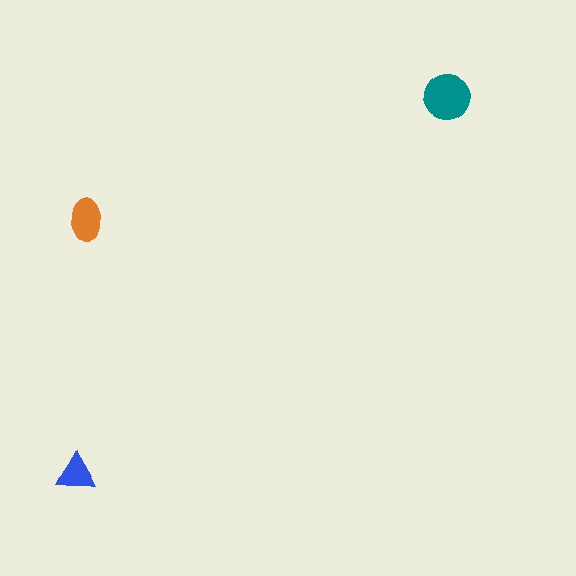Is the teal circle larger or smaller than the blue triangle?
Larger.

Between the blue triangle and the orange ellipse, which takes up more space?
The orange ellipse.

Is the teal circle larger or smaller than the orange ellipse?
Larger.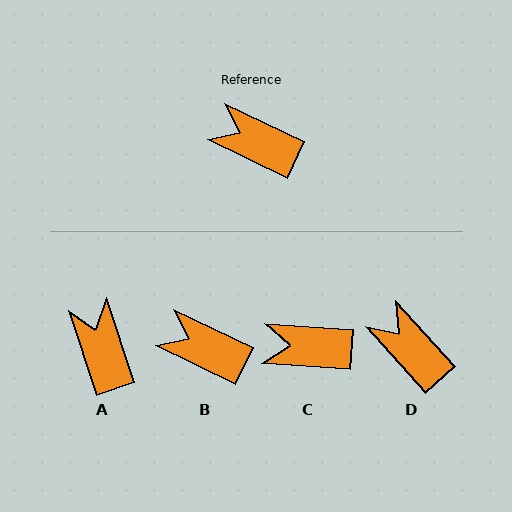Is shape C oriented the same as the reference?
No, it is off by about 22 degrees.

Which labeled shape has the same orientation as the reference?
B.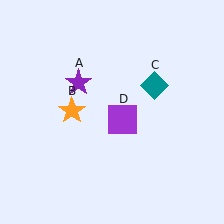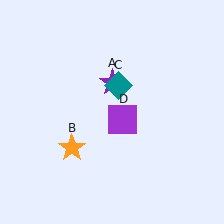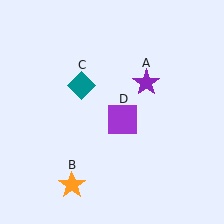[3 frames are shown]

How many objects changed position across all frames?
3 objects changed position: purple star (object A), orange star (object B), teal diamond (object C).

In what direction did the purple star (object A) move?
The purple star (object A) moved right.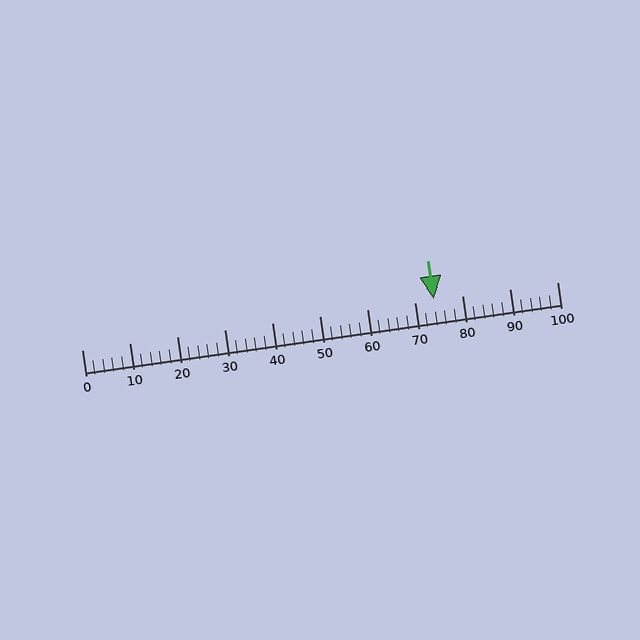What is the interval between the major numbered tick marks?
The major tick marks are spaced 10 units apart.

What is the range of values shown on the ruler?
The ruler shows values from 0 to 100.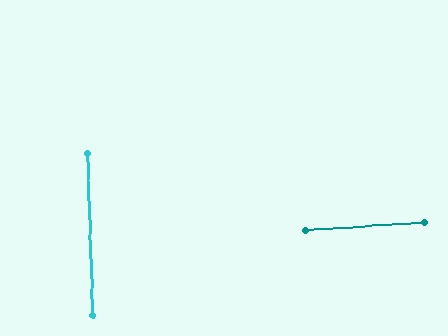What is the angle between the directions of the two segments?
Approximately 88 degrees.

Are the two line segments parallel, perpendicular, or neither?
Perpendicular — they meet at approximately 88°.